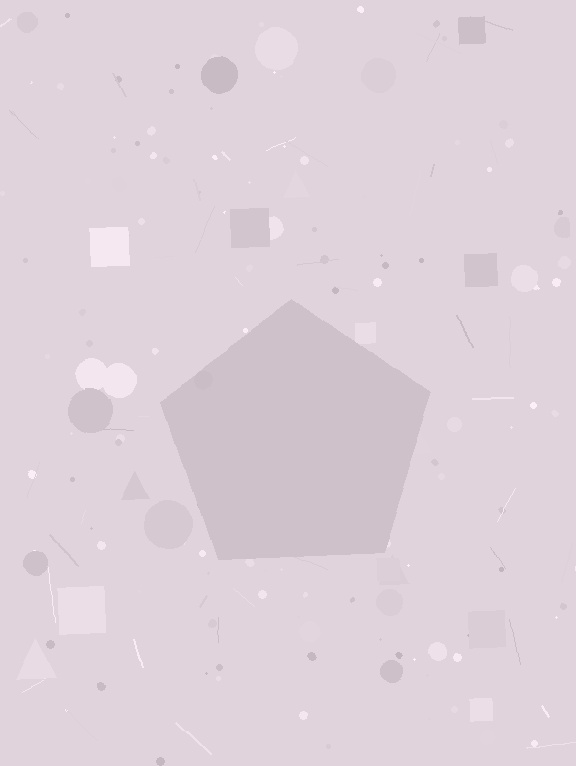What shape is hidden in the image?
A pentagon is hidden in the image.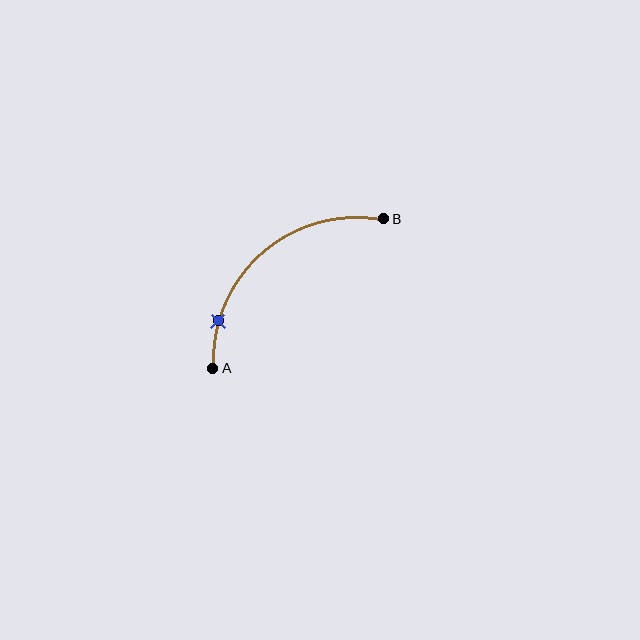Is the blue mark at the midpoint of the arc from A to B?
No. The blue mark lies on the arc but is closer to endpoint A. The arc midpoint would be at the point on the curve equidistant along the arc from both A and B.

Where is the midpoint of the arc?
The arc midpoint is the point on the curve farthest from the straight line joining A and B. It sits above and to the left of that line.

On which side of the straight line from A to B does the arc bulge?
The arc bulges above and to the left of the straight line connecting A and B.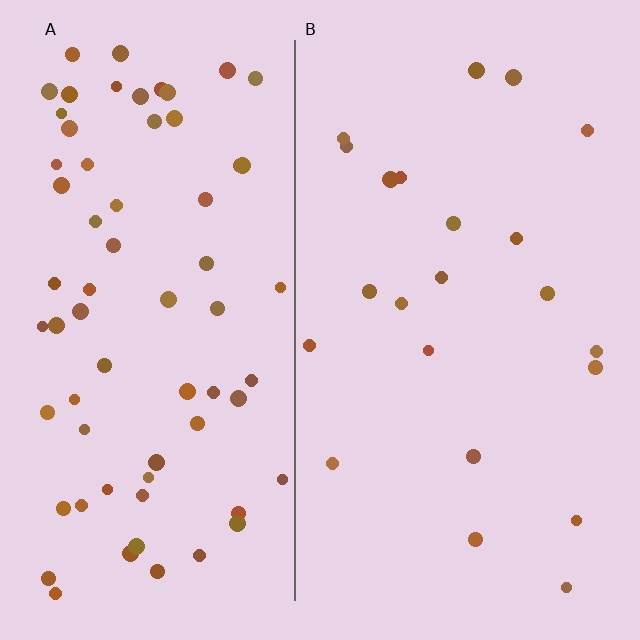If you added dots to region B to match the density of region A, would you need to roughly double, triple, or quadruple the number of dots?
Approximately triple.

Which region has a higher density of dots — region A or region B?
A (the left).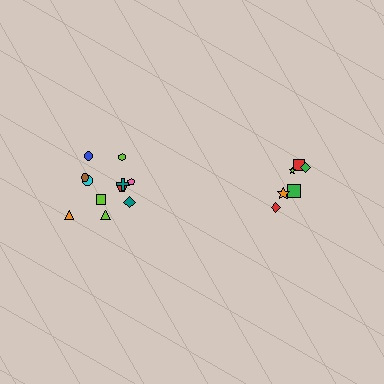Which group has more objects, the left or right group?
The left group.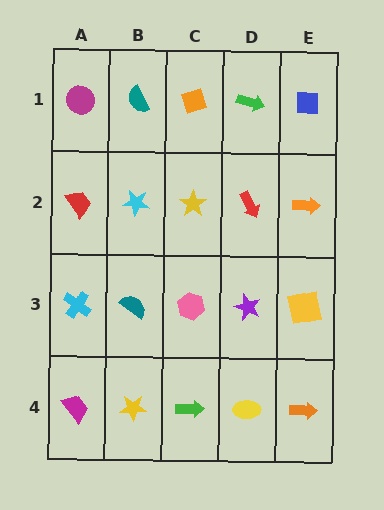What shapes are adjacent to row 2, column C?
An orange diamond (row 1, column C), a pink hexagon (row 3, column C), a cyan star (row 2, column B), a red arrow (row 2, column D).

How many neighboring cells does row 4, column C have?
3.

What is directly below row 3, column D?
A yellow ellipse.